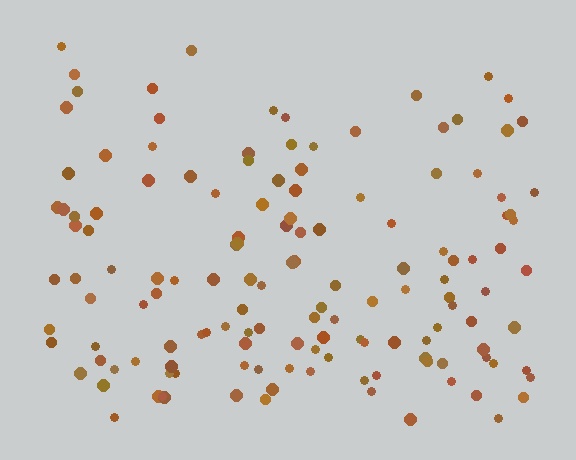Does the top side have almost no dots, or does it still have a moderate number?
Still a moderate number, just noticeably fewer than the bottom.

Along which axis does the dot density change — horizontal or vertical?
Vertical.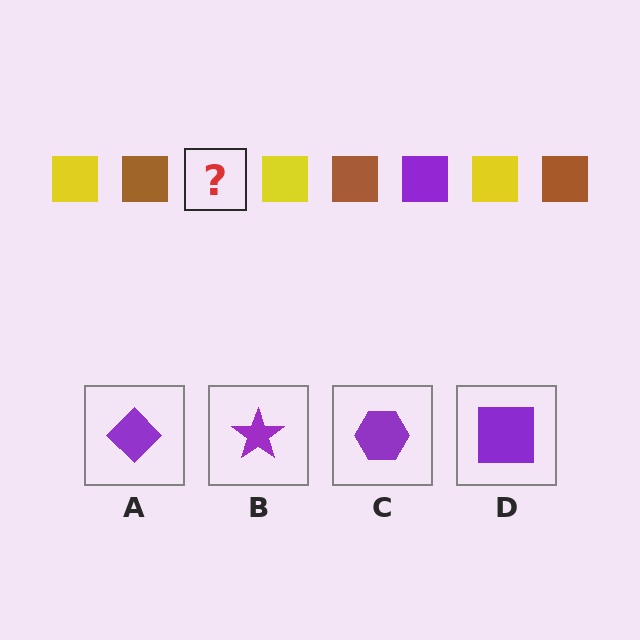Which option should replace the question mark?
Option D.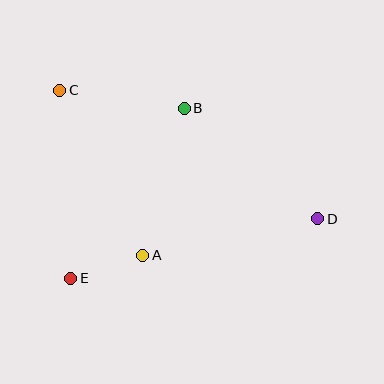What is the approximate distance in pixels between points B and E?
The distance between B and E is approximately 204 pixels.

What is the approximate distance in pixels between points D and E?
The distance between D and E is approximately 254 pixels.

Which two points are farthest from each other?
Points C and D are farthest from each other.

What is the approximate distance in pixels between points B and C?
The distance between B and C is approximately 126 pixels.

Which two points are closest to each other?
Points A and E are closest to each other.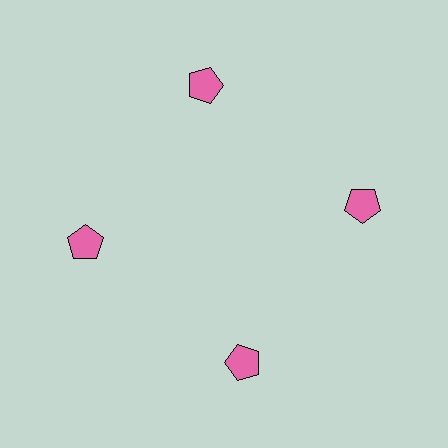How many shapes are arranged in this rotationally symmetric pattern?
There are 4 shapes, arranged in 4 groups of 1.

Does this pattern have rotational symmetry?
Yes, this pattern has 4-fold rotational symmetry. It looks the same after rotating 90 degrees around the center.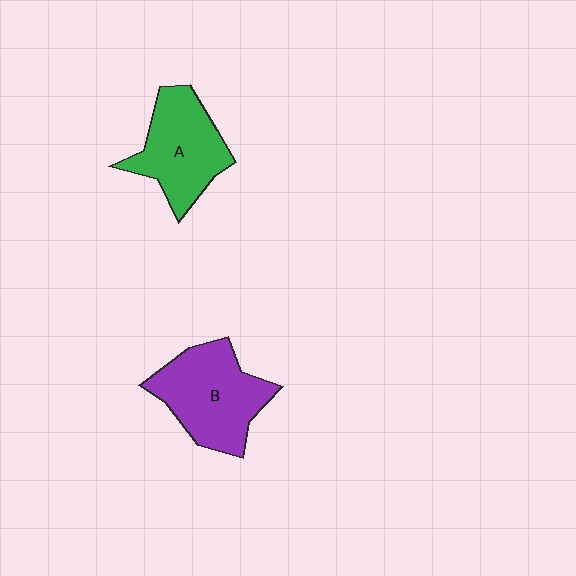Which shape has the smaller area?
Shape A (green).